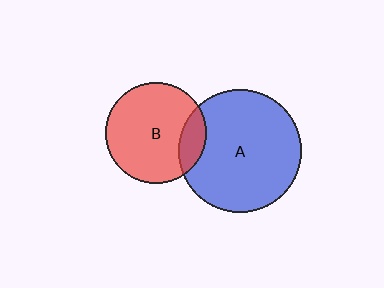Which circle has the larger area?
Circle A (blue).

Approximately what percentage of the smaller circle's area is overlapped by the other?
Approximately 15%.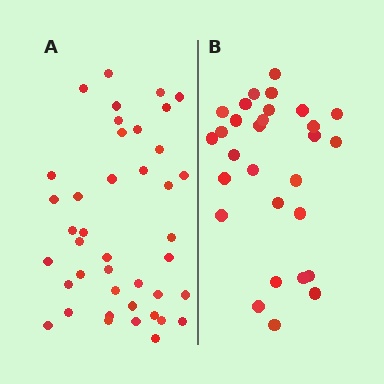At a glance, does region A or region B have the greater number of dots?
Region A (the left region) has more dots.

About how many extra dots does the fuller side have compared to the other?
Region A has roughly 12 or so more dots than region B.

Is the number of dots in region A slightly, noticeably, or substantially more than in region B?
Region A has noticeably more, but not dramatically so. The ratio is roughly 1.4 to 1.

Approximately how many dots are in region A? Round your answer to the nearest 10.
About 40 dots. (The exact count is 41, which rounds to 40.)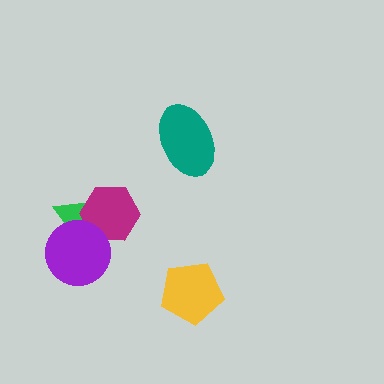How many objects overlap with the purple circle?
2 objects overlap with the purple circle.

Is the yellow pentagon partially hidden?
No, no other shape covers it.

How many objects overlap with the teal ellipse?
0 objects overlap with the teal ellipse.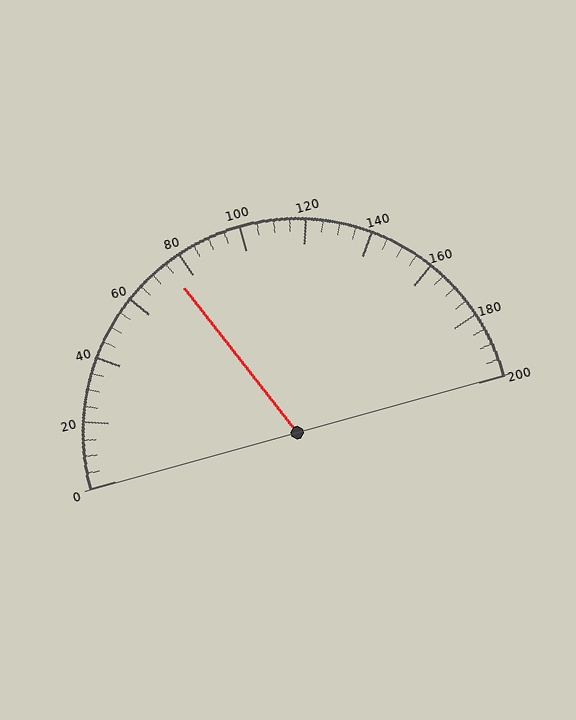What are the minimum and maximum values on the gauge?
The gauge ranges from 0 to 200.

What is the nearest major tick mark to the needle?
The nearest major tick mark is 80.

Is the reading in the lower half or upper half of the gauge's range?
The reading is in the lower half of the range (0 to 200).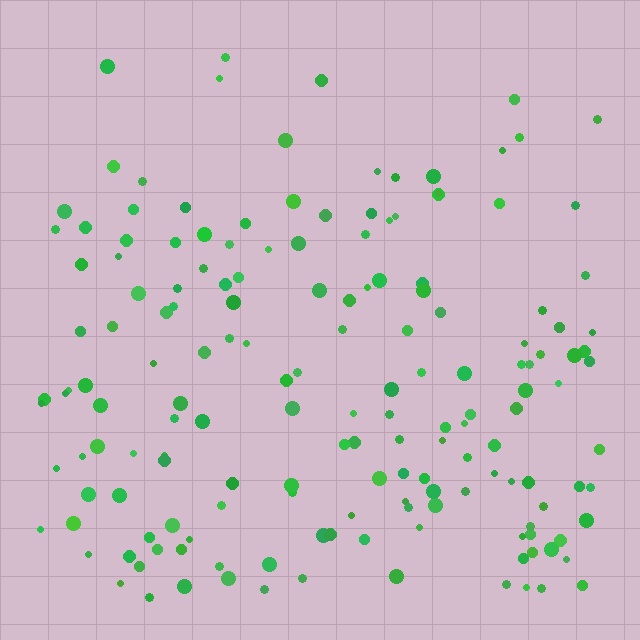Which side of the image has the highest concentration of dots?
The bottom.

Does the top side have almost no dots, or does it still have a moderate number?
Still a moderate number, just noticeably fewer than the bottom.